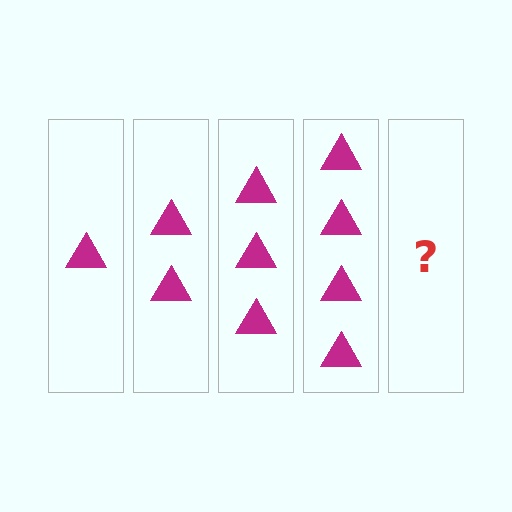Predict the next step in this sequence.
The next step is 5 triangles.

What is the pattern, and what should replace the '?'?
The pattern is that each step adds one more triangle. The '?' should be 5 triangles.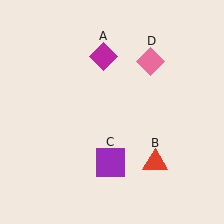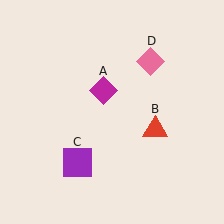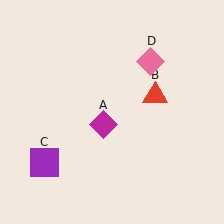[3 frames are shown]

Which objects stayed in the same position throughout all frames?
Pink diamond (object D) remained stationary.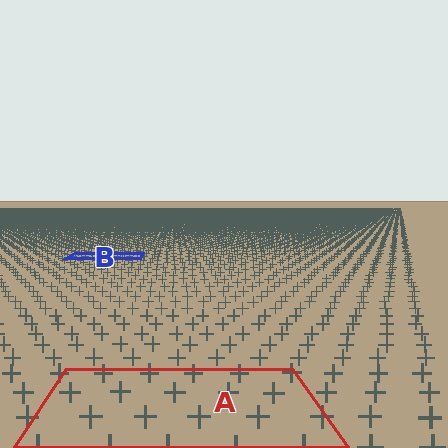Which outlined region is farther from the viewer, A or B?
Region B is farther from the viewer — the texture elements inside it appear smaller and more densely packed.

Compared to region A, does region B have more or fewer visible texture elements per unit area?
Region B has more texture elements per unit area — they are packed more densely because it is farther away.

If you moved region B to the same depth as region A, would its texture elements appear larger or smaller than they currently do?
They would appear larger. At a closer depth, the same texture elements are projected at a bigger on-screen size.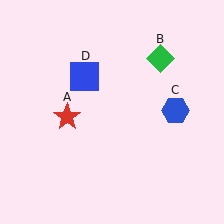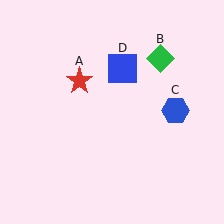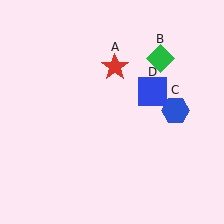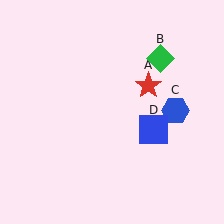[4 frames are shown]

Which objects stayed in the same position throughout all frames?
Green diamond (object B) and blue hexagon (object C) remained stationary.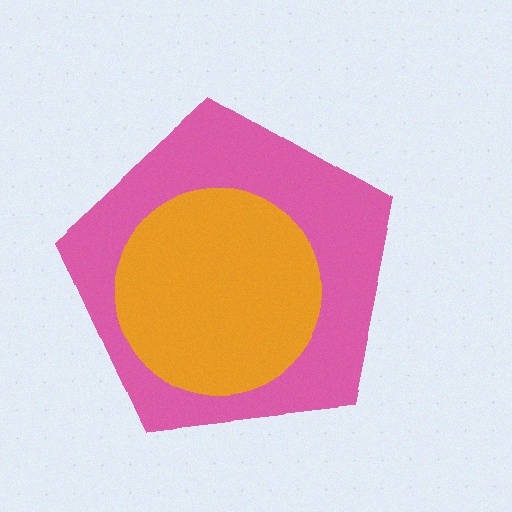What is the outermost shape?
The pink pentagon.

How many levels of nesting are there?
2.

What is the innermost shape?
The orange circle.